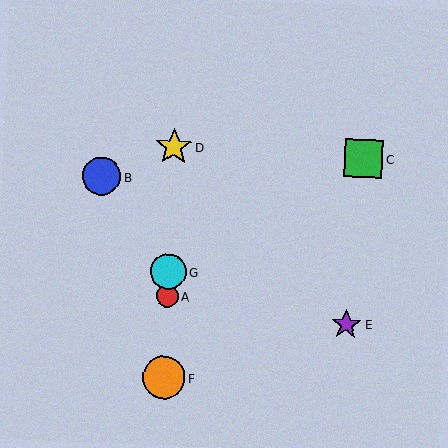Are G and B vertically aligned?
No, G is at x≈168 and B is at x≈102.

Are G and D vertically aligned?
Yes, both are at x≈168.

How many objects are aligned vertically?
4 objects (A, D, F, G) are aligned vertically.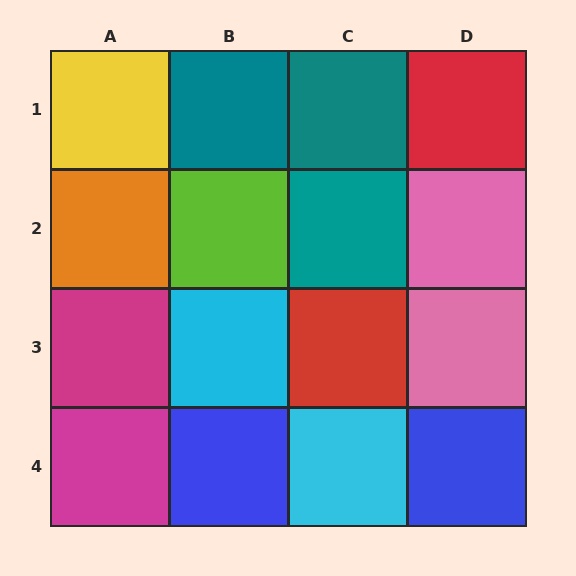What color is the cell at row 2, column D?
Pink.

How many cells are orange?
1 cell is orange.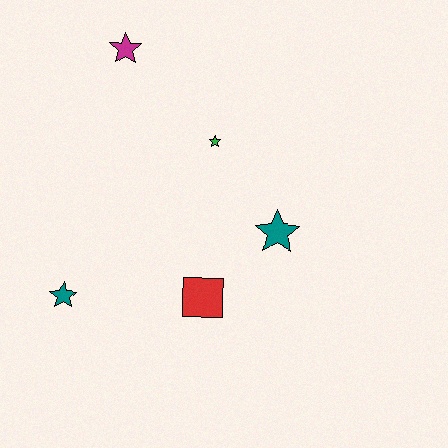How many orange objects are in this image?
There are no orange objects.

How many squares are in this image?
There is 1 square.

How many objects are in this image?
There are 5 objects.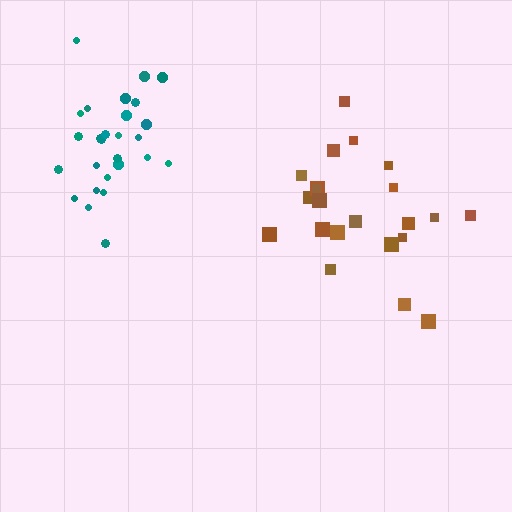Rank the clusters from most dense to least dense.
teal, brown.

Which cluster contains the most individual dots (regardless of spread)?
Teal (27).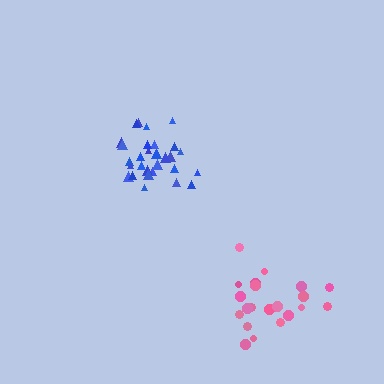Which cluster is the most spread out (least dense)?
Pink.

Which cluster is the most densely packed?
Blue.